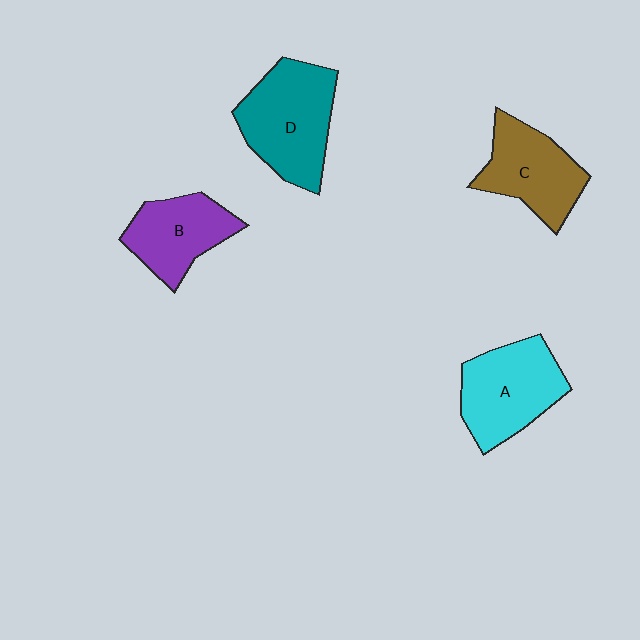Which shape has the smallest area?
Shape B (purple).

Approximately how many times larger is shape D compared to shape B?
Approximately 1.4 times.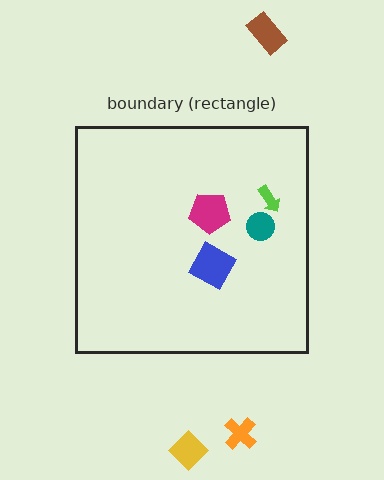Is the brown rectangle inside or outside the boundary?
Outside.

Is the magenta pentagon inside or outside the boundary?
Inside.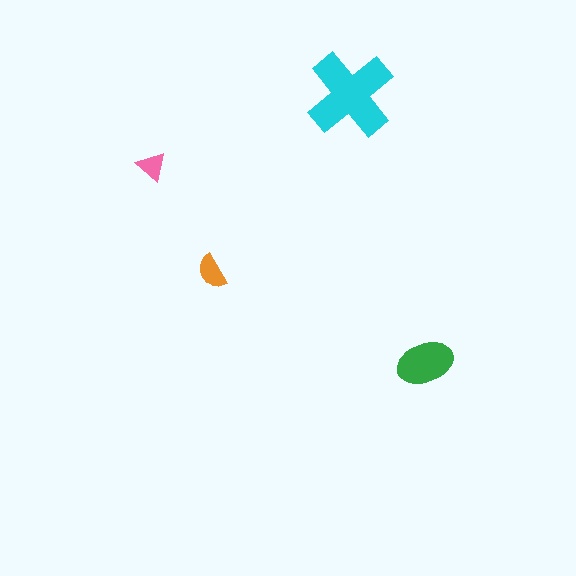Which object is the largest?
The cyan cross.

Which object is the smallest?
The pink triangle.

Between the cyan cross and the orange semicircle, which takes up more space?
The cyan cross.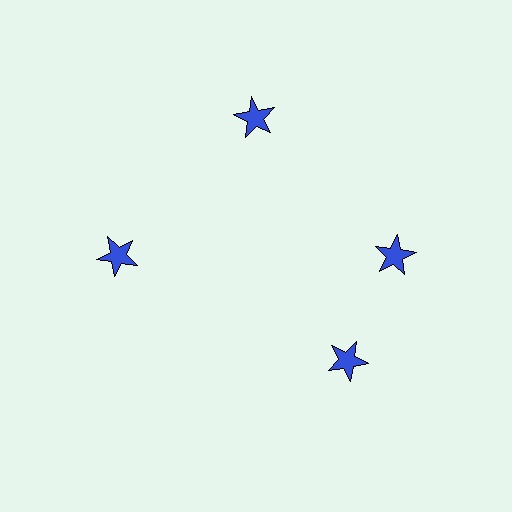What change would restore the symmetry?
The symmetry would be restored by rotating it back into even spacing with its neighbors so that all 4 stars sit at equal angles and equal distance from the center.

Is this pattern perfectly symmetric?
No. The 4 blue stars are arranged in a ring, but one element near the 6 o'clock position is rotated out of alignment along the ring, breaking the 4-fold rotational symmetry.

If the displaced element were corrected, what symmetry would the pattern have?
It would have 4-fold rotational symmetry — the pattern would map onto itself every 90 degrees.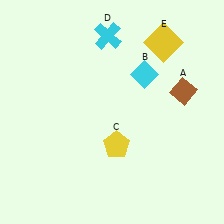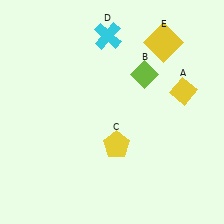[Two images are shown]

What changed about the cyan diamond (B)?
In Image 1, B is cyan. In Image 2, it changed to lime.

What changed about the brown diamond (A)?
In Image 1, A is brown. In Image 2, it changed to yellow.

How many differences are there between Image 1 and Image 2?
There are 2 differences between the two images.